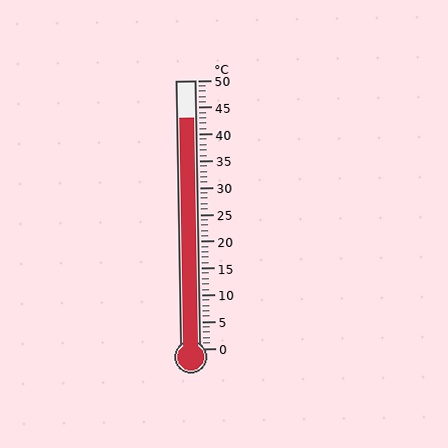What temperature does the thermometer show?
The thermometer shows approximately 43°C.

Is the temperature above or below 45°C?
The temperature is below 45°C.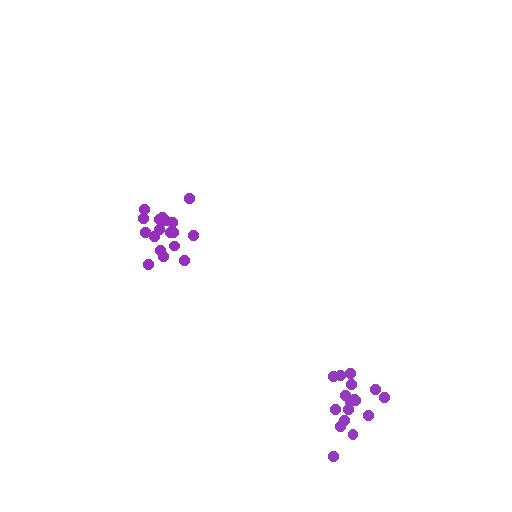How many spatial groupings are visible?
There are 2 spatial groupings.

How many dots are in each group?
Group 1: 18 dots, Group 2: 17 dots (35 total).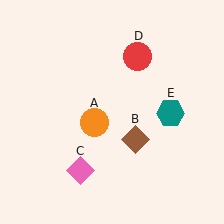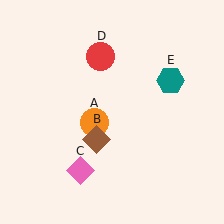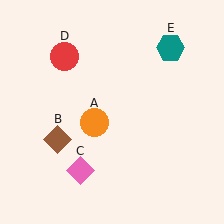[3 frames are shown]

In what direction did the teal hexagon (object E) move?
The teal hexagon (object E) moved up.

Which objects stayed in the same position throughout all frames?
Orange circle (object A) and pink diamond (object C) remained stationary.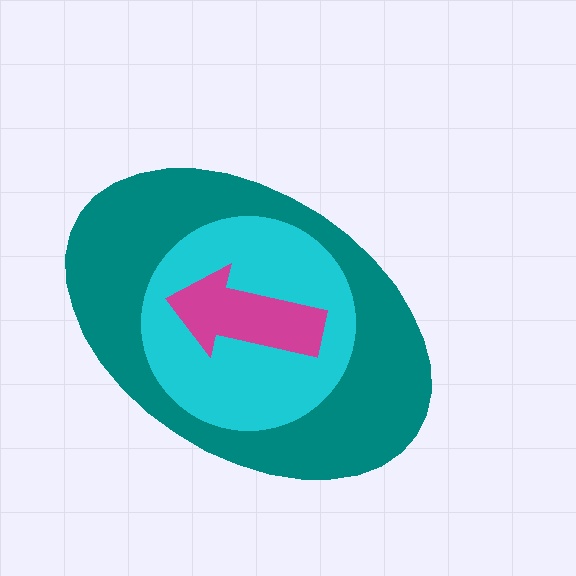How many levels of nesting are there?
3.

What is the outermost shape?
The teal ellipse.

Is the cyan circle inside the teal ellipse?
Yes.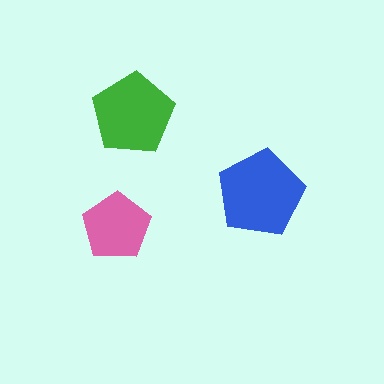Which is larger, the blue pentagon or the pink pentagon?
The blue one.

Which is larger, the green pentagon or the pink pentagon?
The green one.